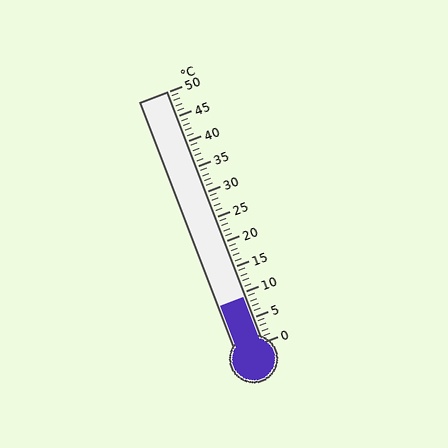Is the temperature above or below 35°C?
The temperature is below 35°C.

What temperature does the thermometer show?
The thermometer shows approximately 9°C.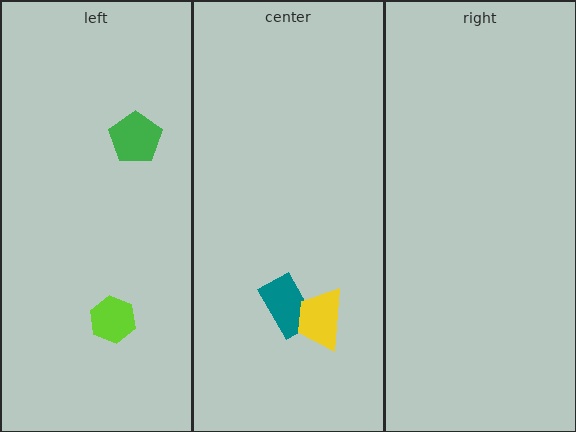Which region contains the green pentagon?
The left region.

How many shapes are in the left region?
2.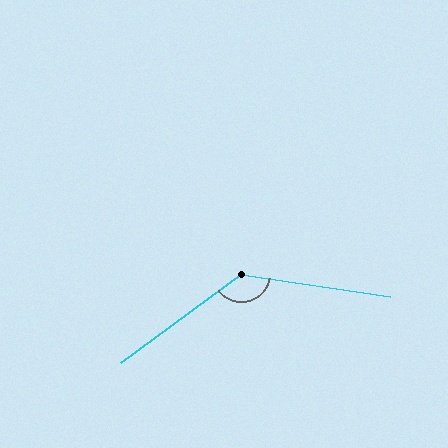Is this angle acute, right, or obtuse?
It is obtuse.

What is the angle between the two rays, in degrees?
Approximately 135 degrees.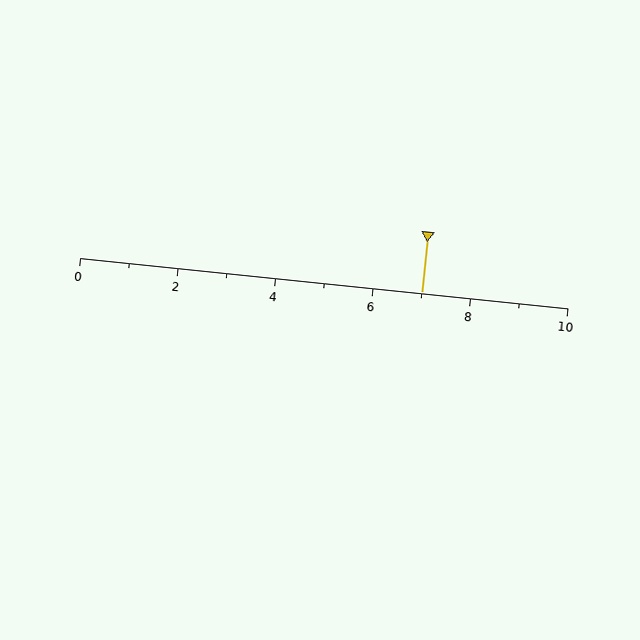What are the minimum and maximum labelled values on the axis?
The axis runs from 0 to 10.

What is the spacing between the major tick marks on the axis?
The major ticks are spaced 2 apart.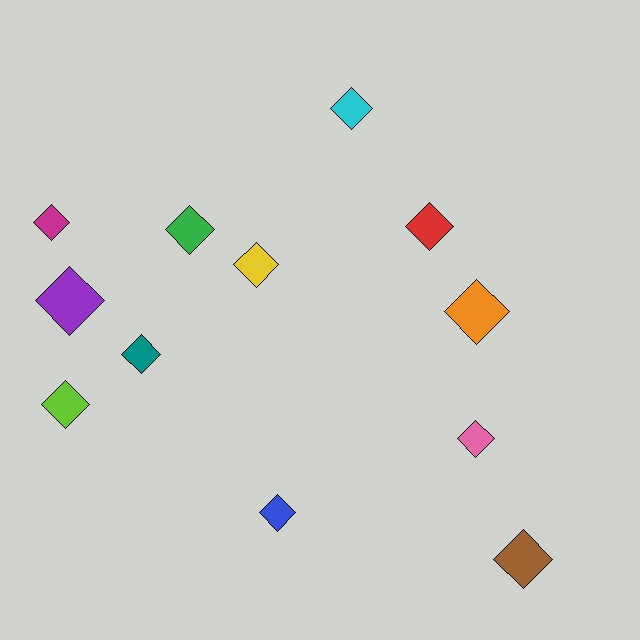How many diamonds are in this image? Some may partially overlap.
There are 12 diamonds.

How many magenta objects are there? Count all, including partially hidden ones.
There is 1 magenta object.